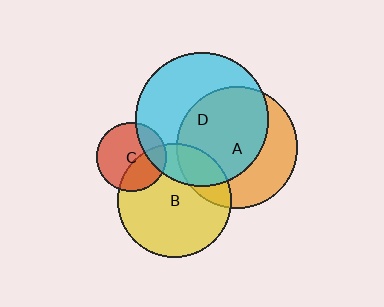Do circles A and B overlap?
Yes.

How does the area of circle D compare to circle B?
Approximately 1.4 times.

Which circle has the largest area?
Circle D (cyan).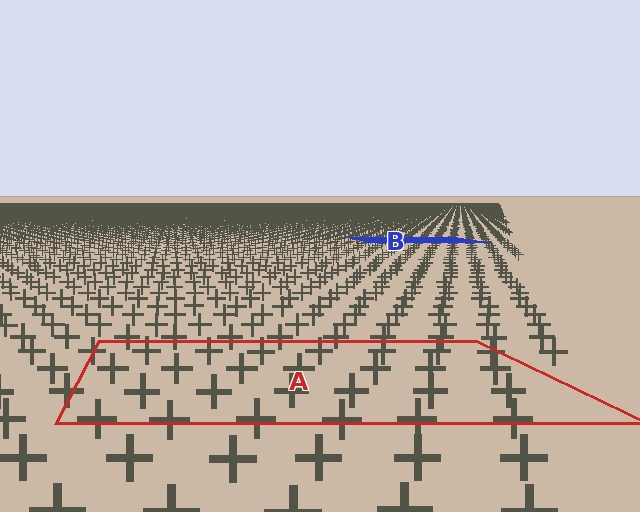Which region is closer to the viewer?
Region A is closer. The texture elements there are larger and more spread out.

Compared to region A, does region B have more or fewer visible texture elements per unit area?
Region B has more texture elements per unit area — they are packed more densely because it is farther away.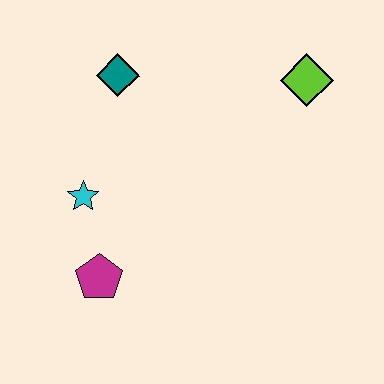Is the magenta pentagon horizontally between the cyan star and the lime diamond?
Yes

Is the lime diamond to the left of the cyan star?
No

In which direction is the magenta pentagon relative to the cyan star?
The magenta pentagon is below the cyan star.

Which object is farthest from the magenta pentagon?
The lime diamond is farthest from the magenta pentagon.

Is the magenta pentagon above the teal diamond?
No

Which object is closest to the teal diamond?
The cyan star is closest to the teal diamond.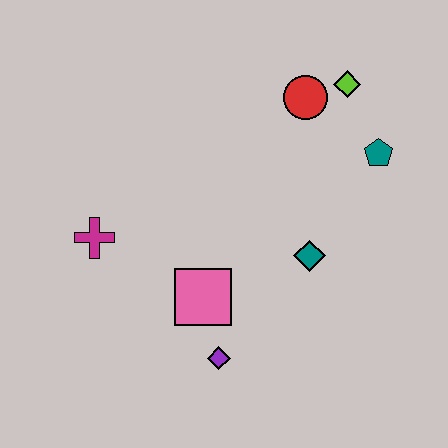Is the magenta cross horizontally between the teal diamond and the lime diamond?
No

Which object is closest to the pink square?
The purple diamond is closest to the pink square.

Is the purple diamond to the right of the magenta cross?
Yes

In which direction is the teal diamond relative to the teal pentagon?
The teal diamond is below the teal pentagon.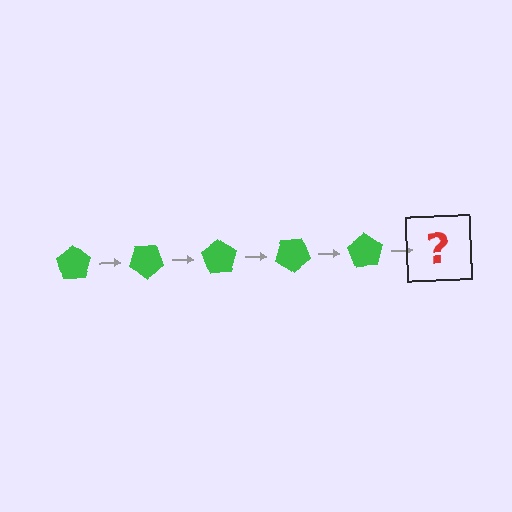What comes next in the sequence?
The next element should be a green pentagon rotated 175 degrees.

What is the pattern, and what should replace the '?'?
The pattern is that the pentagon rotates 35 degrees each step. The '?' should be a green pentagon rotated 175 degrees.